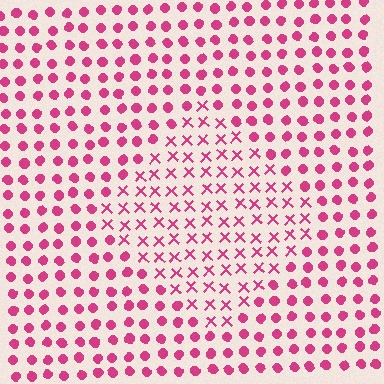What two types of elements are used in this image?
The image uses X marks inside the diamond region and circles outside it.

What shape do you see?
I see a diamond.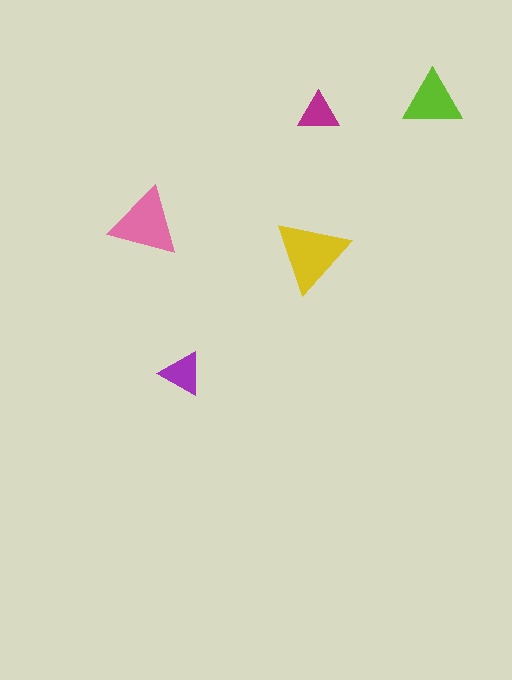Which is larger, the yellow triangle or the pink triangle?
The yellow one.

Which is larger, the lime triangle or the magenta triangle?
The lime one.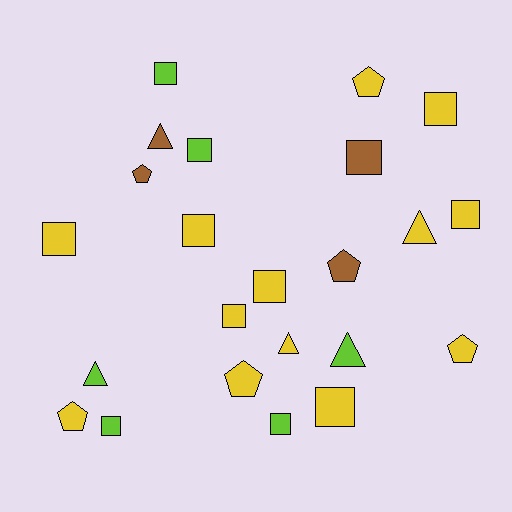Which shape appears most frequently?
Square, with 12 objects.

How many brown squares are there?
There is 1 brown square.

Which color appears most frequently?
Yellow, with 13 objects.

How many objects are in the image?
There are 23 objects.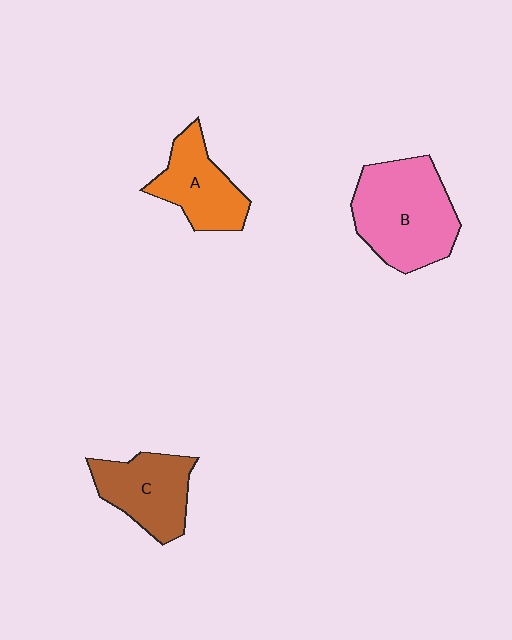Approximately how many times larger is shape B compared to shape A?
Approximately 1.6 times.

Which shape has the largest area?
Shape B (pink).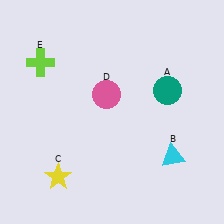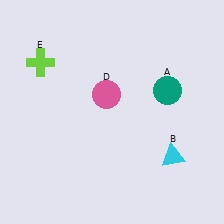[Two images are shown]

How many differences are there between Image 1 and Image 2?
There is 1 difference between the two images.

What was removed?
The yellow star (C) was removed in Image 2.